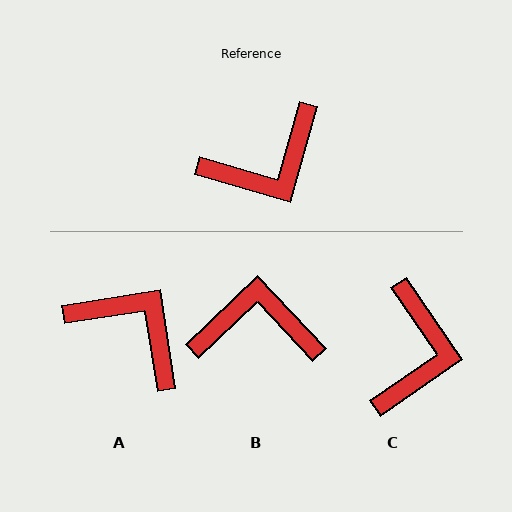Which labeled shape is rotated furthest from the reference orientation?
B, about 150 degrees away.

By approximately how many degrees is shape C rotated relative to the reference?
Approximately 51 degrees counter-clockwise.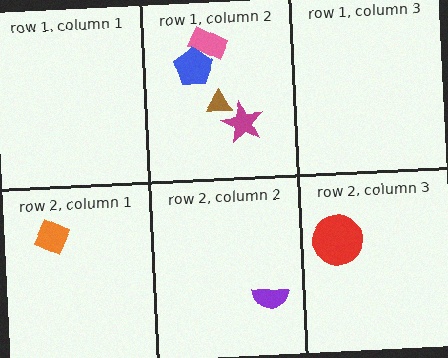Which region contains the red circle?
The row 2, column 3 region.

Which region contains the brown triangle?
The row 1, column 2 region.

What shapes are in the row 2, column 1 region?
The orange diamond.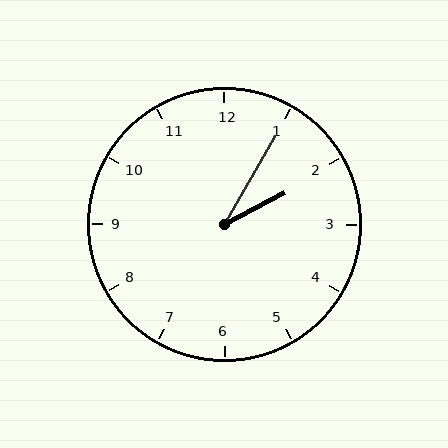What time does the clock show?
2:05.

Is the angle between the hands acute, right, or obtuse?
It is acute.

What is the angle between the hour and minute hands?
Approximately 32 degrees.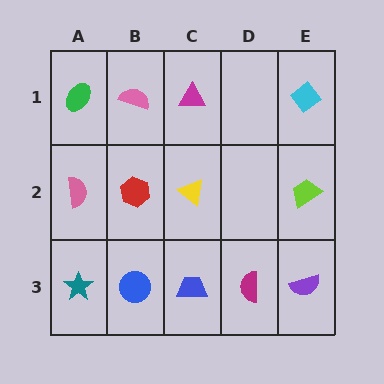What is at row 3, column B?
A blue circle.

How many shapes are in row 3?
5 shapes.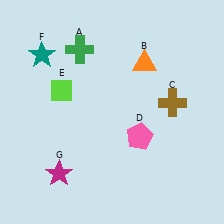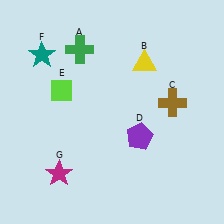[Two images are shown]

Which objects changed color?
B changed from orange to yellow. D changed from pink to purple.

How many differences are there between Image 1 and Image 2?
There are 2 differences between the two images.